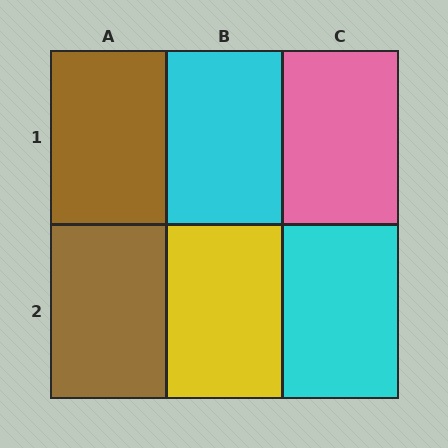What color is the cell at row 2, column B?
Yellow.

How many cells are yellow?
1 cell is yellow.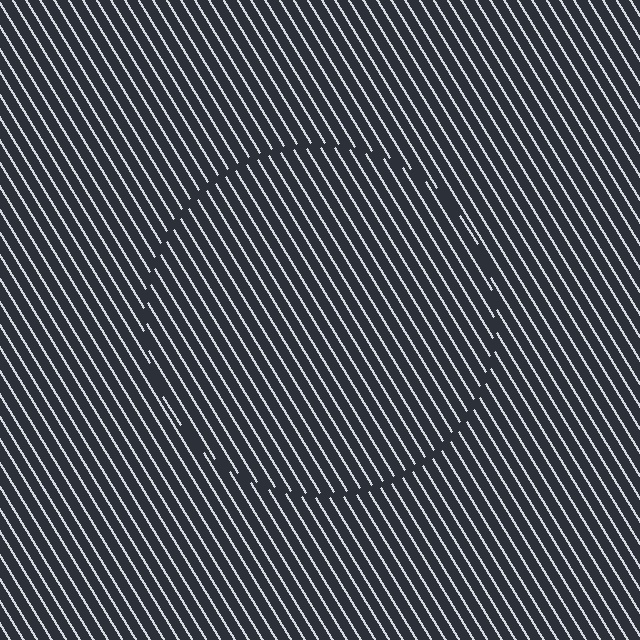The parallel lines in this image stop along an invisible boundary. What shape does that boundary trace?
An illusory circle. The interior of the shape contains the same grating, shifted by half a period — the contour is defined by the phase discontinuity where line-ends from the inner and outer gratings abut.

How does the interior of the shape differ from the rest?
The interior of the shape contains the same grating, shifted by half a period — the contour is defined by the phase discontinuity where line-ends from the inner and outer gratings abut.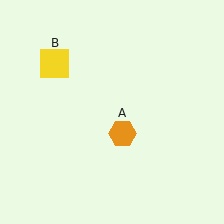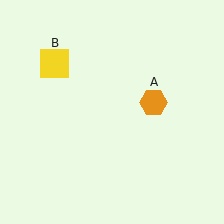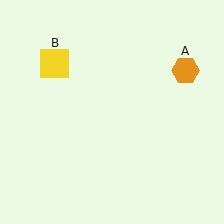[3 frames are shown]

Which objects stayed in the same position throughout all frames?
Yellow square (object B) remained stationary.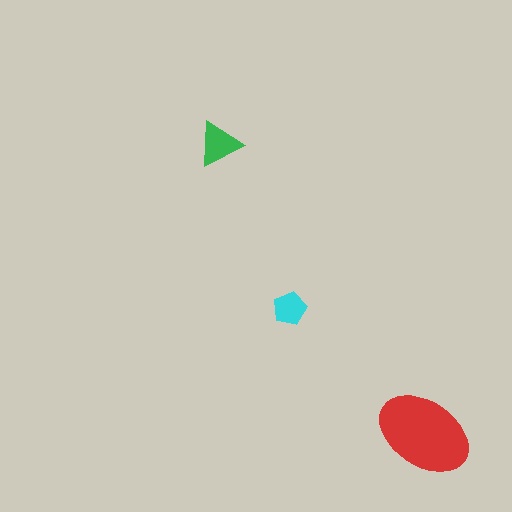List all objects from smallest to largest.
The cyan pentagon, the green triangle, the red ellipse.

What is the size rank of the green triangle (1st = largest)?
2nd.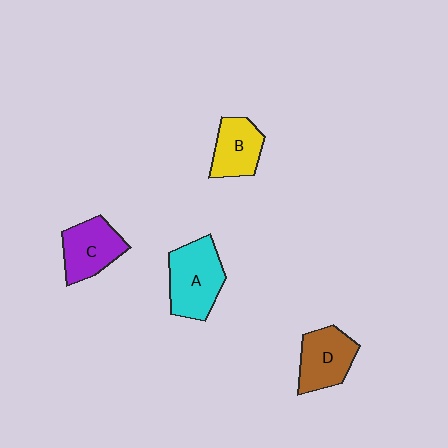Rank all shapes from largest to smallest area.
From largest to smallest: A (cyan), D (brown), C (purple), B (yellow).